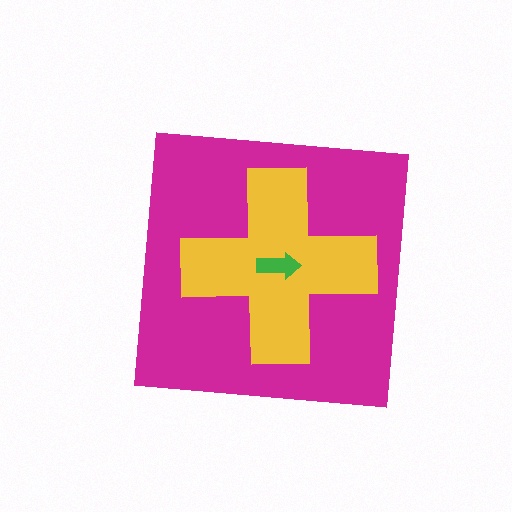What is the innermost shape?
The green arrow.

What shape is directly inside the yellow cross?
The green arrow.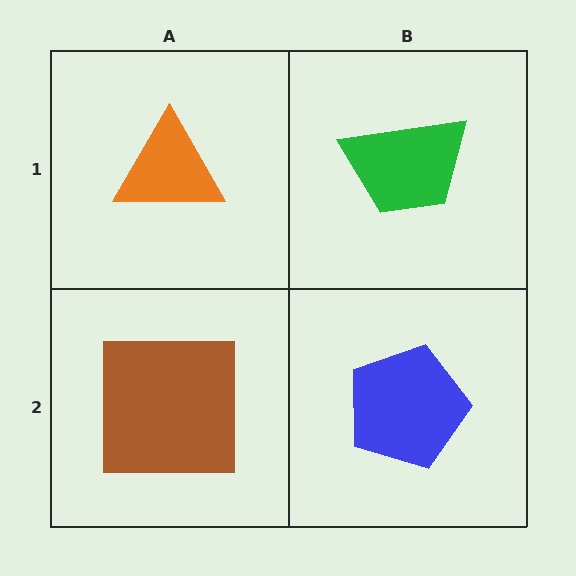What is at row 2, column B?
A blue pentagon.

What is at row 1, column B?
A green trapezoid.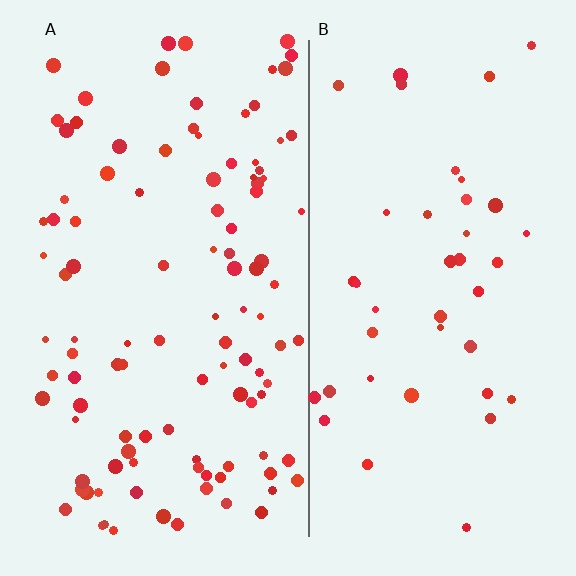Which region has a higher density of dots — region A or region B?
A (the left).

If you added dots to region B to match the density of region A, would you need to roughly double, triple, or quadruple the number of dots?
Approximately triple.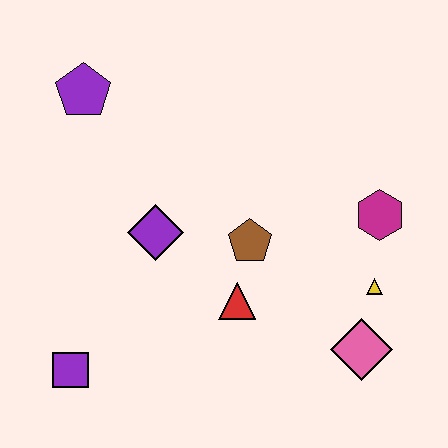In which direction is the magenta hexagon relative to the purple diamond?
The magenta hexagon is to the right of the purple diamond.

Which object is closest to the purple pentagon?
The purple diamond is closest to the purple pentagon.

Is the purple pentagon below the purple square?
No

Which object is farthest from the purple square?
The magenta hexagon is farthest from the purple square.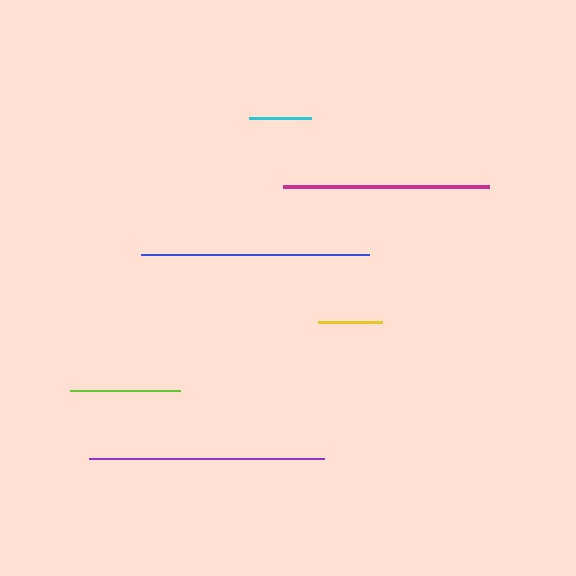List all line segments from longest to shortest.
From longest to shortest: purple, blue, magenta, lime, yellow, cyan.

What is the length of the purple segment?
The purple segment is approximately 236 pixels long.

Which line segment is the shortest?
The cyan line is the shortest at approximately 63 pixels.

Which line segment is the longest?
The purple line is the longest at approximately 236 pixels.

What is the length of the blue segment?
The blue segment is approximately 229 pixels long.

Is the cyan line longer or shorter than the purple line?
The purple line is longer than the cyan line.